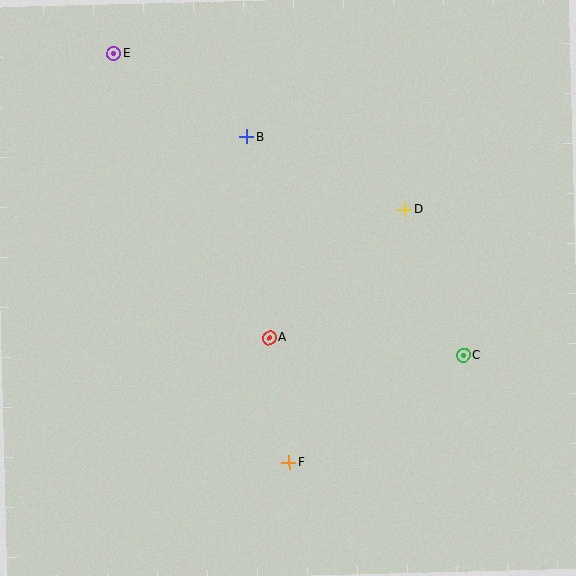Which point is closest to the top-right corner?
Point D is closest to the top-right corner.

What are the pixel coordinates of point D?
Point D is at (405, 209).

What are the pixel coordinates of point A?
Point A is at (269, 338).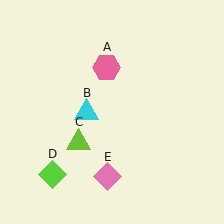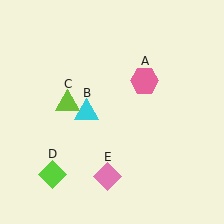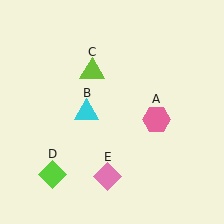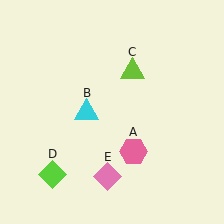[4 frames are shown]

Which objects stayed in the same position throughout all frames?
Cyan triangle (object B) and lime diamond (object D) and pink diamond (object E) remained stationary.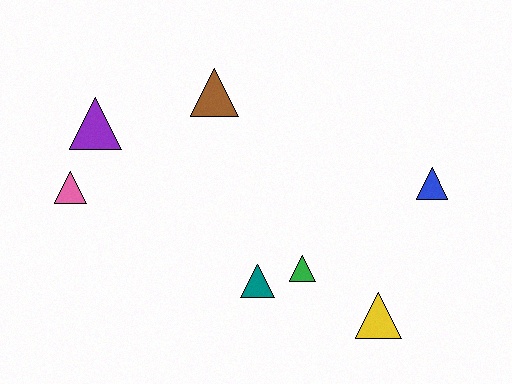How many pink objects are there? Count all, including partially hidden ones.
There is 1 pink object.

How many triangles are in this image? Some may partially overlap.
There are 7 triangles.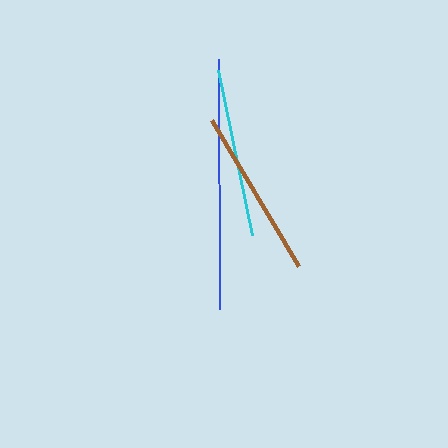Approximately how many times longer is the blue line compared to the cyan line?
The blue line is approximately 1.5 times the length of the cyan line.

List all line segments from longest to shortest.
From longest to shortest: blue, brown, cyan.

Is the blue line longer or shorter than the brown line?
The blue line is longer than the brown line.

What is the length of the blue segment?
The blue segment is approximately 250 pixels long.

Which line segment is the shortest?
The cyan line is the shortest at approximately 169 pixels.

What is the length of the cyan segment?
The cyan segment is approximately 169 pixels long.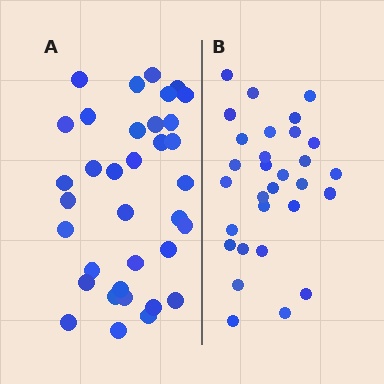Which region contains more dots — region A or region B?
Region A (the left region) has more dots.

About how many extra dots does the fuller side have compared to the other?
Region A has about 5 more dots than region B.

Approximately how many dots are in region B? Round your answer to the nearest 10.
About 30 dots.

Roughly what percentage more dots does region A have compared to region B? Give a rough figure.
About 15% more.